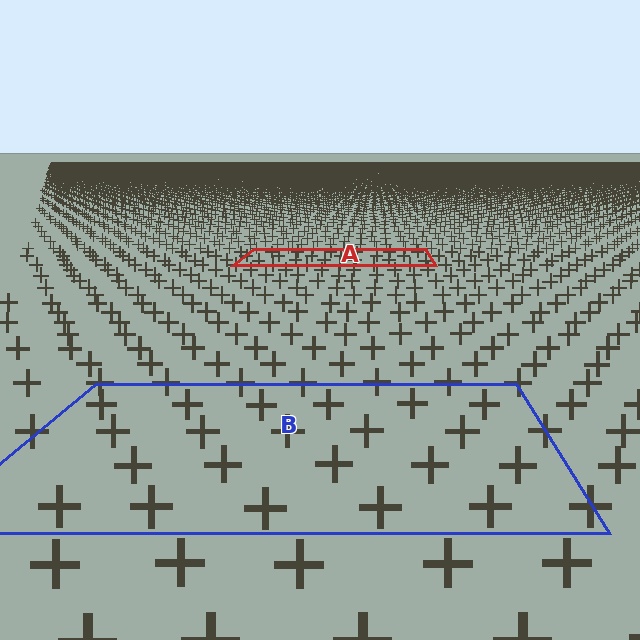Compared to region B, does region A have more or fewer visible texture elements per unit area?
Region A has more texture elements per unit area — they are packed more densely because it is farther away.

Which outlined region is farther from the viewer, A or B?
Region A is farther from the viewer — the texture elements inside it appear smaller and more densely packed.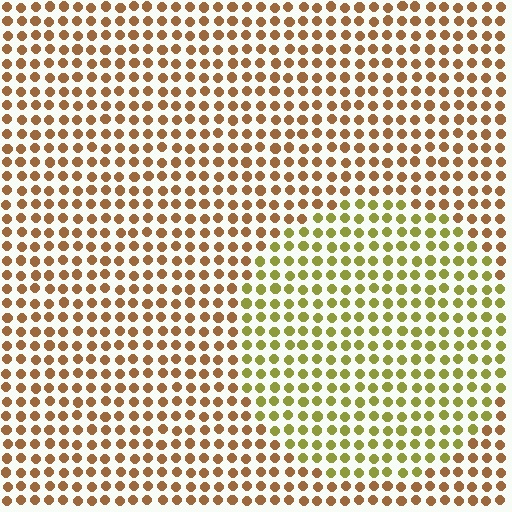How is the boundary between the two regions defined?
The boundary is defined purely by a slight shift in hue (about 41 degrees). Spacing, size, and orientation are identical on both sides.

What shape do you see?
I see a circle.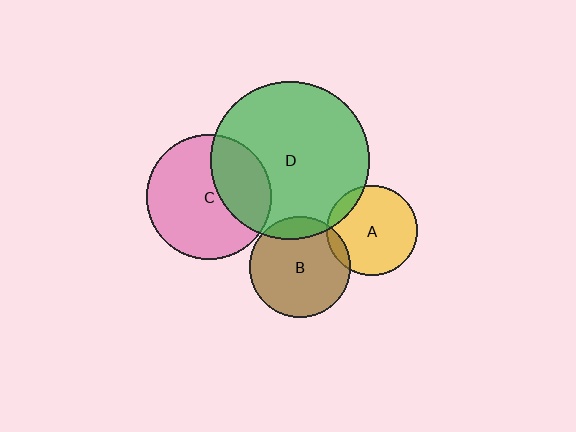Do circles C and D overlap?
Yes.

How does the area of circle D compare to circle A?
Approximately 3.1 times.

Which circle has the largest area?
Circle D (green).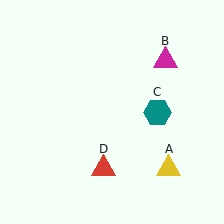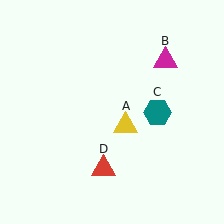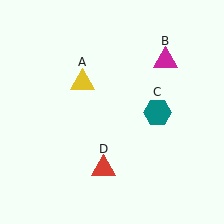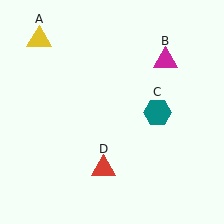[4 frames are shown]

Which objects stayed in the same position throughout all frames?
Magenta triangle (object B) and teal hexagon (object C) and red triangle (object D) remained stationary.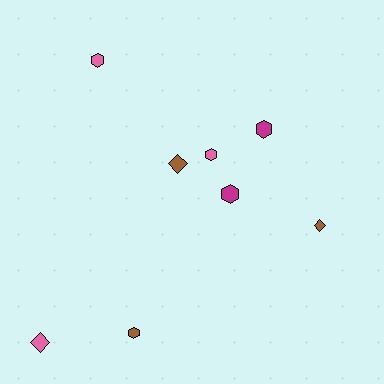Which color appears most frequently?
Brown, with 3 objects.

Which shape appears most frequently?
Hexagon, with 5 objects.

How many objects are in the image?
There are 8 objects.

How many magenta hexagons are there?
There are 2 magenta hexagons.